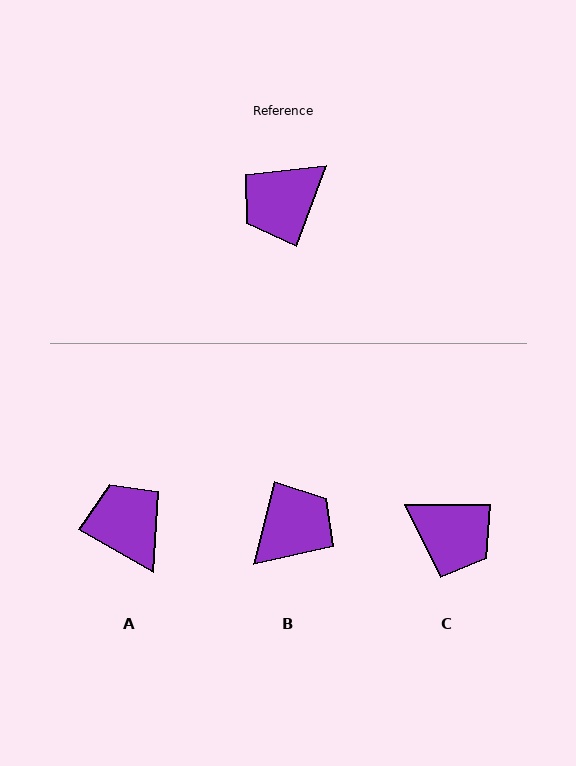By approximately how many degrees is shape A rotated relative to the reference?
Approximately 100 degrees clockwise.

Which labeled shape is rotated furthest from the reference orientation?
B, about 174 degrees away.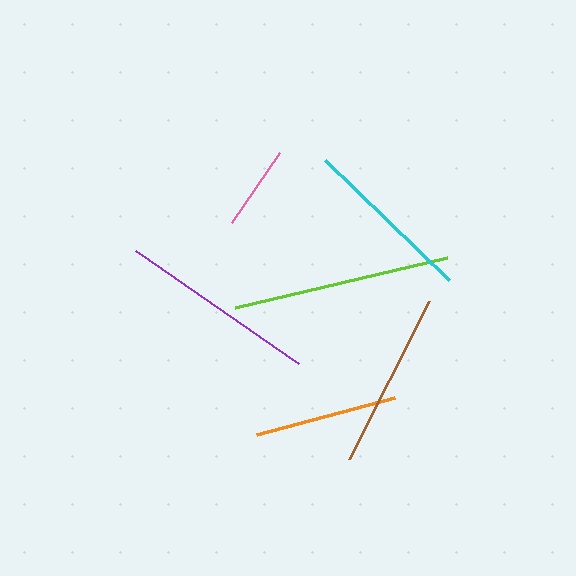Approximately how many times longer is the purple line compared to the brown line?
The purple line is approximately 1.1 times the length of the brown line.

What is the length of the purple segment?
The purple segment is approximately 198 pixels long.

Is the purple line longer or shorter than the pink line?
The purple line is longer than the pink line.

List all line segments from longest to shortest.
From longest to shortest: lime, purple, brown, cyan, orange, pink.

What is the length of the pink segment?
The pink segment is approximately 84 pixels long.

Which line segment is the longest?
The lime line is the longest at approximately 217 pixels.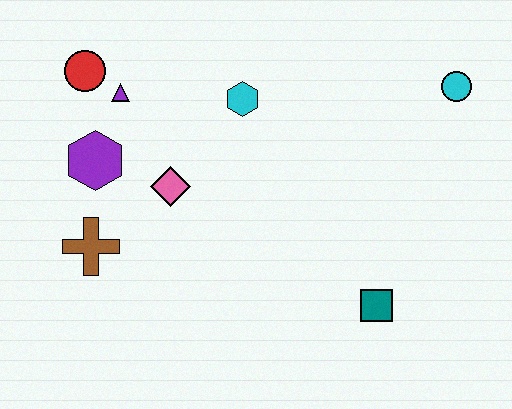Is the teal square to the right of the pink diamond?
Yes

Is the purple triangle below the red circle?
Yes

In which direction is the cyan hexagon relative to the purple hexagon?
The cyan hexagon is to the right of the purple hexagon.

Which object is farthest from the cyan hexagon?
The teal square is farthest from the cyan hexagon.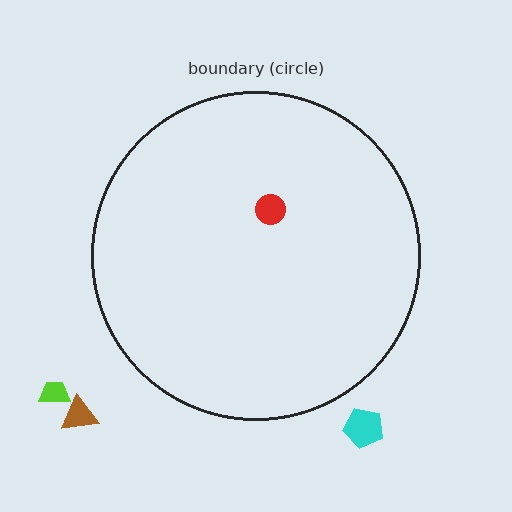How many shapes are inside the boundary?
1 inside, 3 outside.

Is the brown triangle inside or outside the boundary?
Outside.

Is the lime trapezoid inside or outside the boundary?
Outside.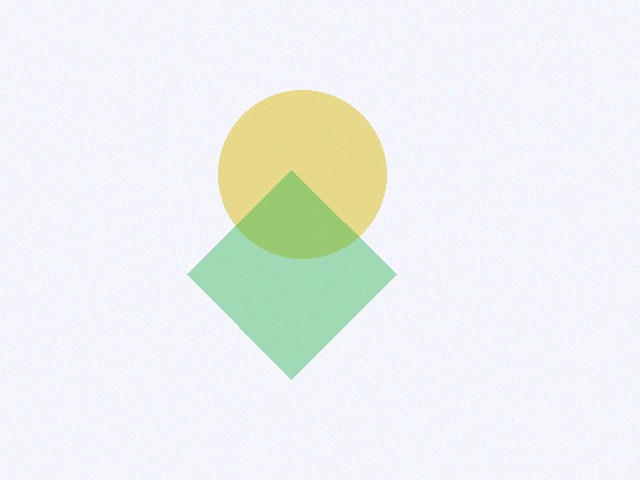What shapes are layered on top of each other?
The layered shapes are: a yellow circle, a green diamond.